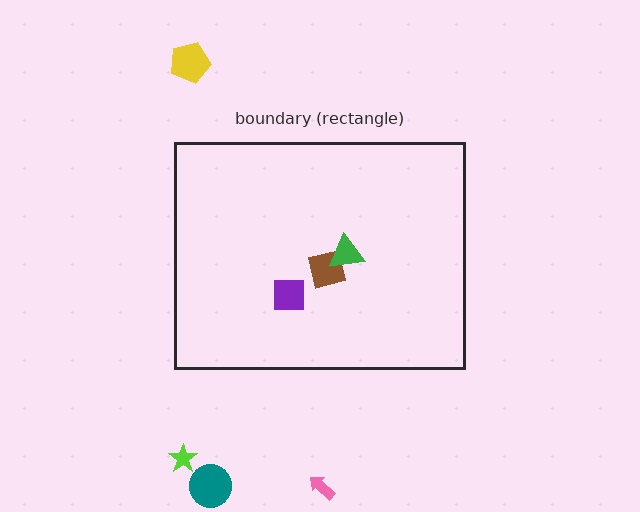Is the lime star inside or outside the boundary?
Outside.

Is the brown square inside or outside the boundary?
Inside.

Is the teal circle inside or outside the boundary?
Outside.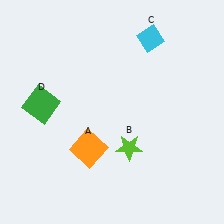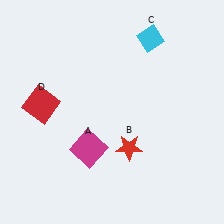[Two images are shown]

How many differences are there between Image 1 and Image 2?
There are 3 differences between the two images.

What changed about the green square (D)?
In Image 1, D is green. In Image 2, it changed to red.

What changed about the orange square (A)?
In Image 1, A is orange. In Image 2, it changed to magenta.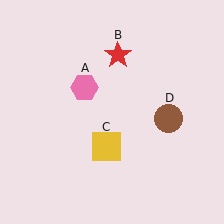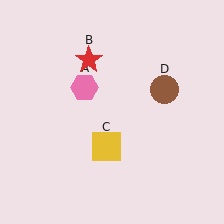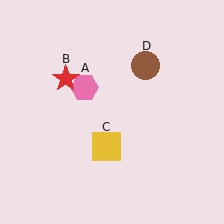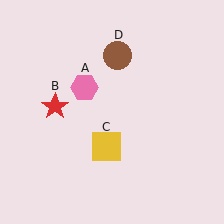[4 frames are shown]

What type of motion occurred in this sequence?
The red star (object B), brown circle (object D) rotated counterclockwise around the center of the scene.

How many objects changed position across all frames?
2 objects changed position: red star (object B), brown circle (object D).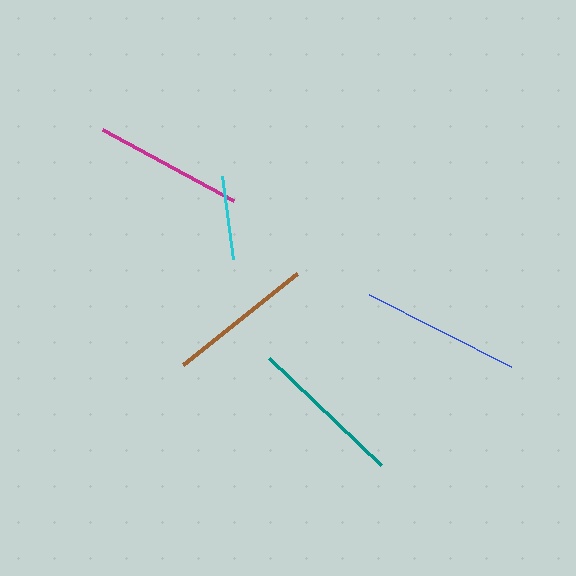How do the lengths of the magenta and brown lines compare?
The magenta and brown lines are approximately the same length.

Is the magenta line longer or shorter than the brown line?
The magenta line is longer than the brown line.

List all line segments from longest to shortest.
From longest to shortest: blue, teal, magenta, brown, cyan.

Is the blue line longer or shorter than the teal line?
The blue line is longer than the teal line.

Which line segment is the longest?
The blue line is the longest at approximately 159 pixels.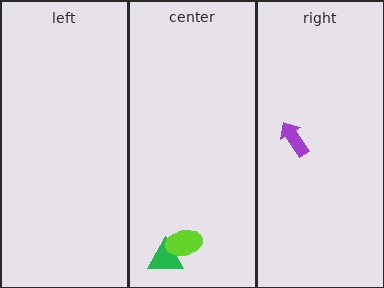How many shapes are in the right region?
1.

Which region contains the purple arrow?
The right region.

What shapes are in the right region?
The purple arrow.